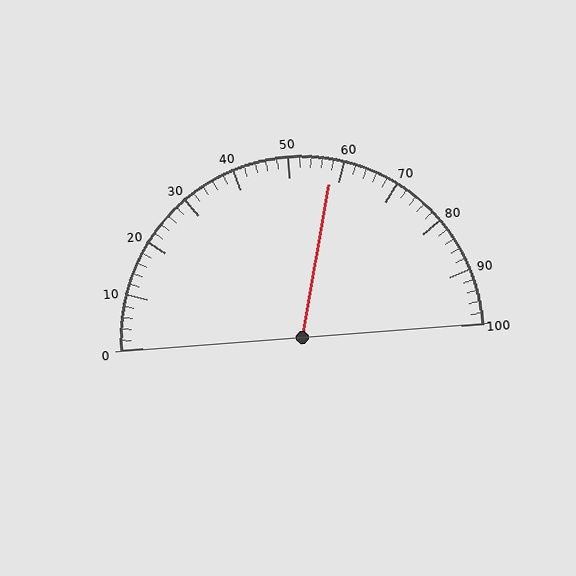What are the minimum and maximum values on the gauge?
The gauge ranges from 0 to 100.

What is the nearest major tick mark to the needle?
The nearest major tick mark is 60.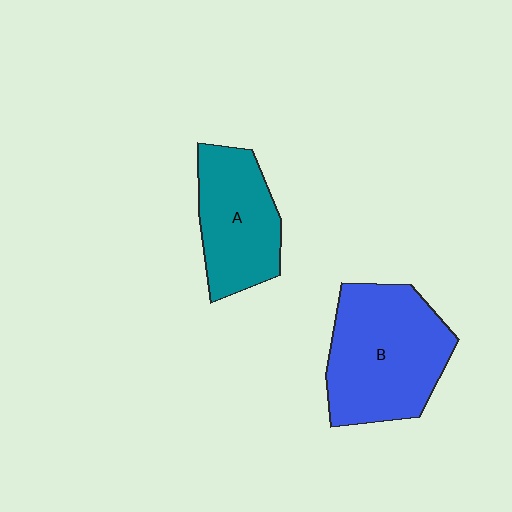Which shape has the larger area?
Shape B (blue).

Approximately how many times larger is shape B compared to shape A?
Approximately 1.4 times.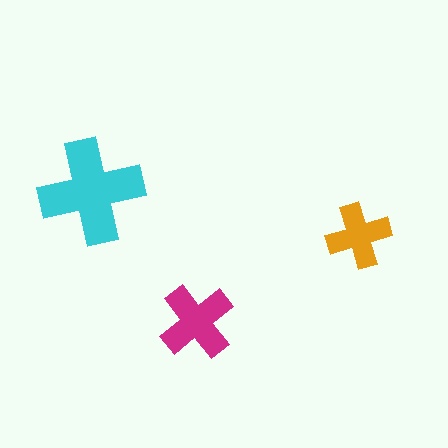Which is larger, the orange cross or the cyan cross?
The cyan one.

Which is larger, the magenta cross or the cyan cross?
The cyan one.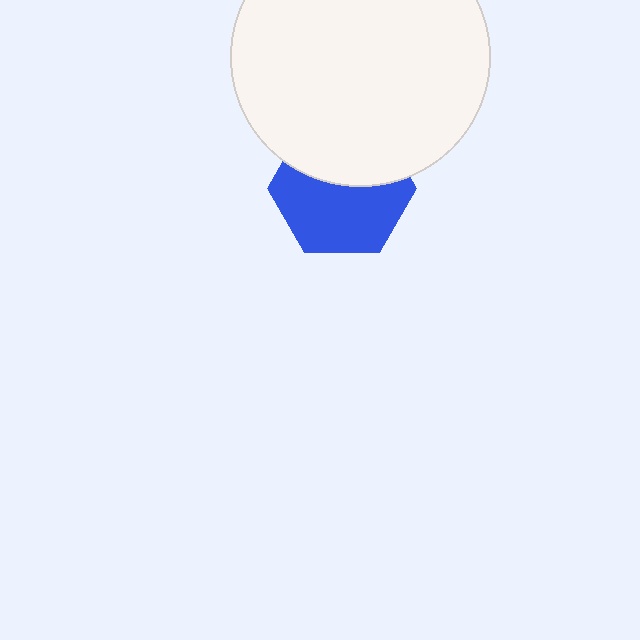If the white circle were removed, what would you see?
You would see the complete blue hexagon.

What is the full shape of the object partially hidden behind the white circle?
The partially hidden object is a blue hexagon.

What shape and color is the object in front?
The object in front is a white circle.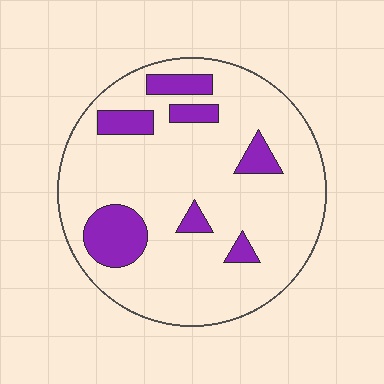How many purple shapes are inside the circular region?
7.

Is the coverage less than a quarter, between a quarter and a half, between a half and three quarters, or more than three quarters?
Less than a quarter.